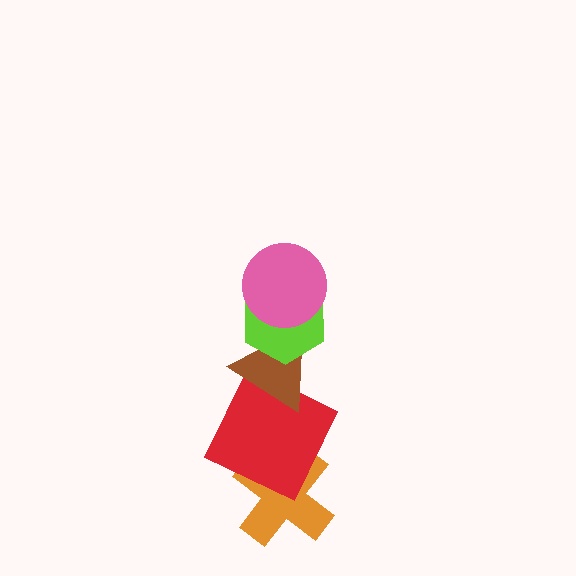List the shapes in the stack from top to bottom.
From top to bottom: the pink circle, the lime hexagon, the brown triangle, the red square, the orange cross.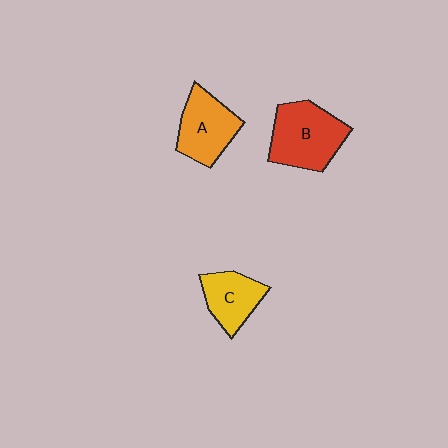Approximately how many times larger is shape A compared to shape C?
Approximately 1.2 times.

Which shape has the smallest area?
Shape C (yellow).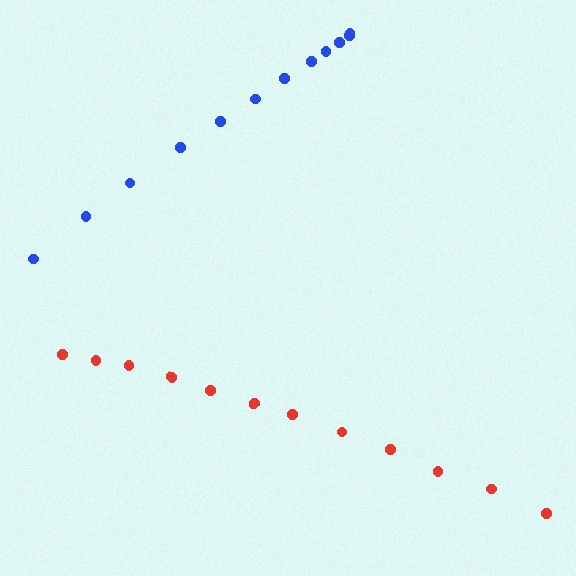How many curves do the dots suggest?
There are 2 distinct paths.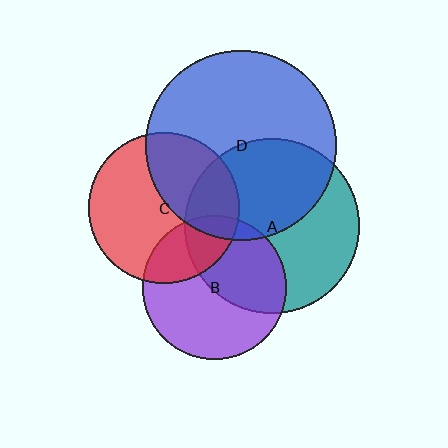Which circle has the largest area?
Circle D (blue).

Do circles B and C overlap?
Yes.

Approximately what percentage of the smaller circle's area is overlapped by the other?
Approximately 25%.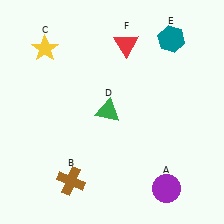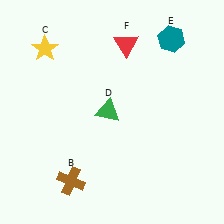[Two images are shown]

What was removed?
The purple circle (A) was removed in Image 2.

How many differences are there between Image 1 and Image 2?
There is 1 difference between the two images.